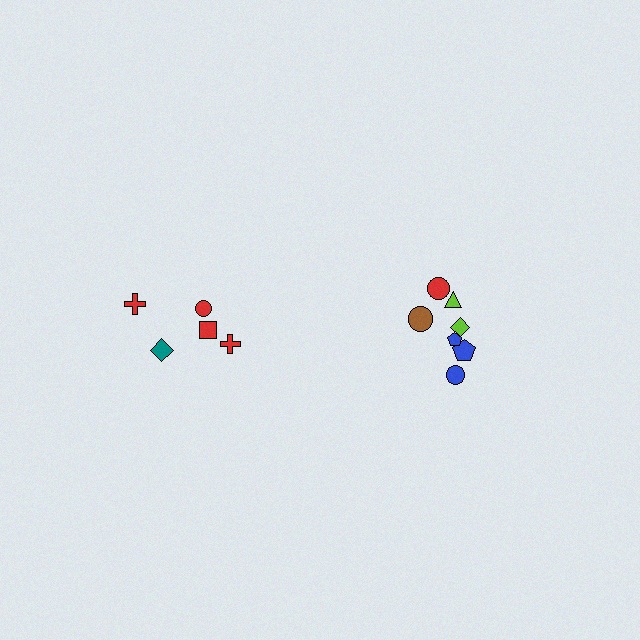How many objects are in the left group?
There are 5 objects.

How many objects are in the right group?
There are 7 objects.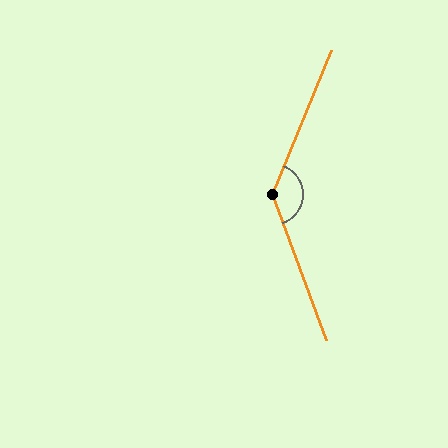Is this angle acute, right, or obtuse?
It is obtuse.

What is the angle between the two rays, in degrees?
Approximately 137 degrees.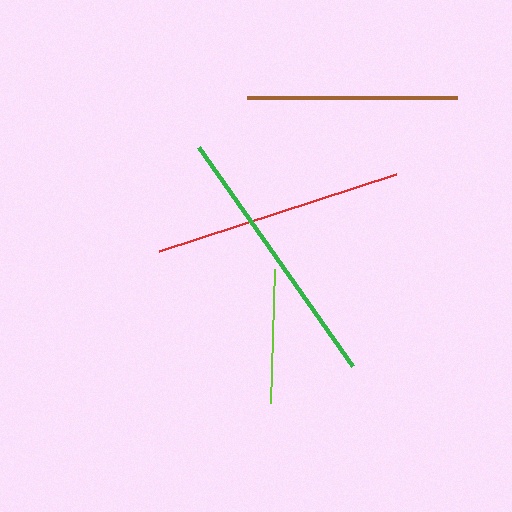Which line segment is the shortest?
The lime line is the shortest at approximately 135 pixels.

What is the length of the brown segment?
The brown segment is approximately 209 pixels long.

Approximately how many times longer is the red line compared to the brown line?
The red line is approximately 1.2 times the length of the brown line.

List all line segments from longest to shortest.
From longest to shortest: green, red, brown, lime.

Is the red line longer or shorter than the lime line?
The red line is longer than the lime line.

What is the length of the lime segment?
The lime segment is approximately 135 pixels long.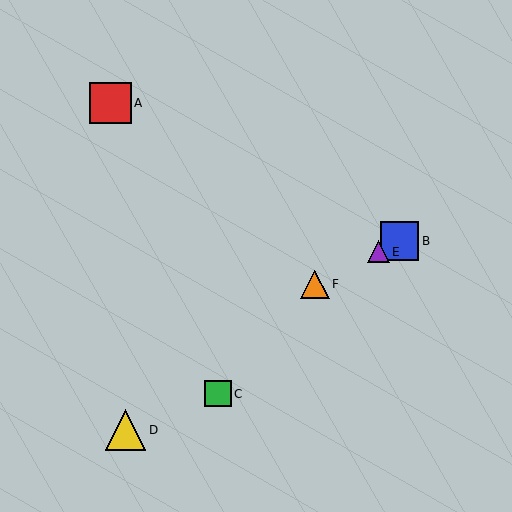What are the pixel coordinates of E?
Object E is at (379, 252).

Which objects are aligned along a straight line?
Objects B, E, F are aligned along a straight line.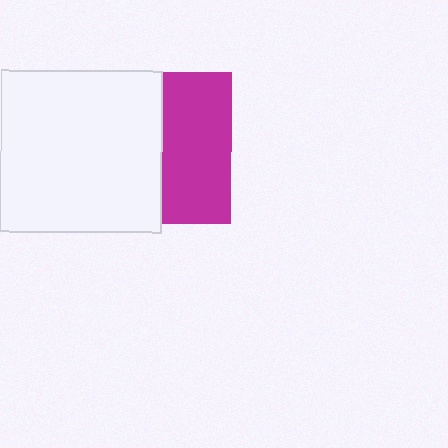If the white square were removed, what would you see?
You would see the complete magenta square.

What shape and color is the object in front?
The object in front is a white square.